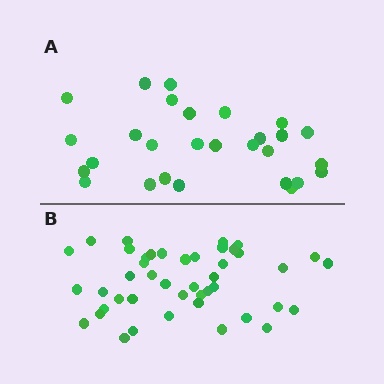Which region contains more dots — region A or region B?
Region B (the bottom region) has more dots.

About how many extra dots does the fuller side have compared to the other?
Region B has approximately 15 more dots than region A.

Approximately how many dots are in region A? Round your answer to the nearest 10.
About 30 dots. (The exact count is 28, which rounds to 30.)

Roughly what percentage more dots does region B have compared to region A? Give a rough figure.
About 55% more.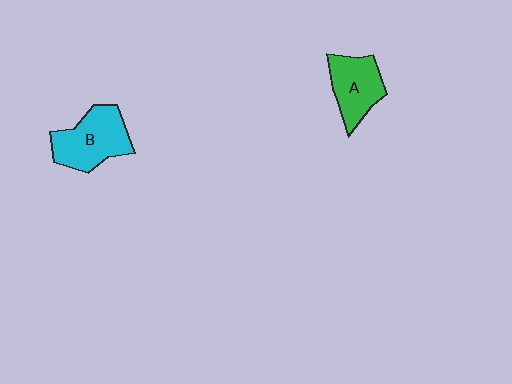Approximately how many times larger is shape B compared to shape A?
Approximately 1.2 times.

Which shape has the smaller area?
Shape A (green).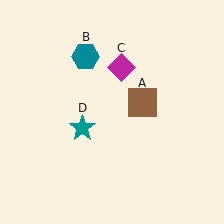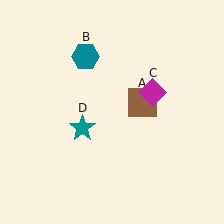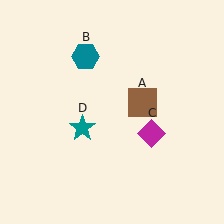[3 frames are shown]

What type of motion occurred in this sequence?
The magenta diamond (object C) rotated clockwise around the center of the scene.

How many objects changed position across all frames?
1 object changed position: magenta diamond (object C).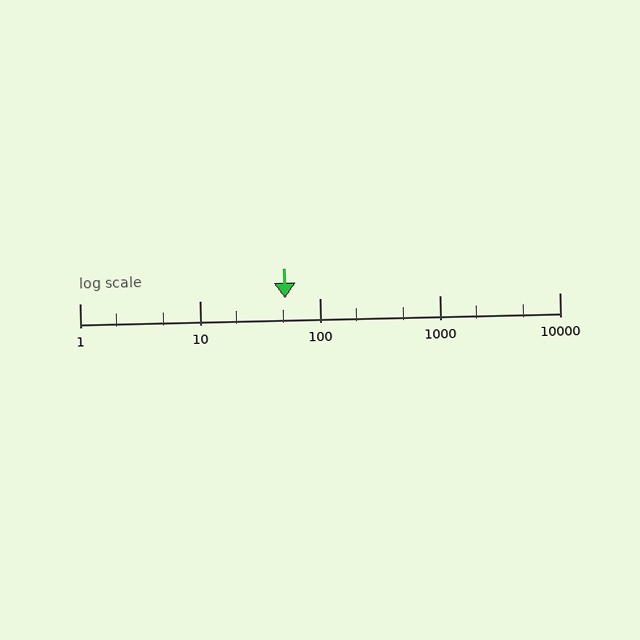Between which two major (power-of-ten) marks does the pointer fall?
The pointer is between 10 and 100.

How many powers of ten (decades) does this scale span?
The scale spans 4 decades, from 1 to 10000.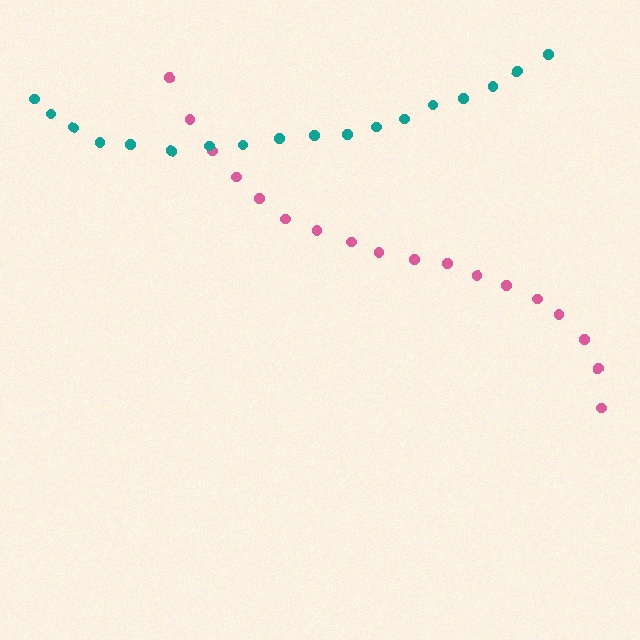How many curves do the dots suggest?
There are 2 distinct paths.